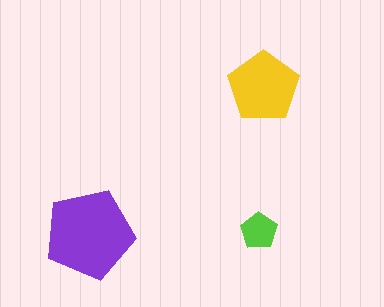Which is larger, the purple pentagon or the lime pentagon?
The purple one.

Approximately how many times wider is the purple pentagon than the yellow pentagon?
About 1.5 times wider.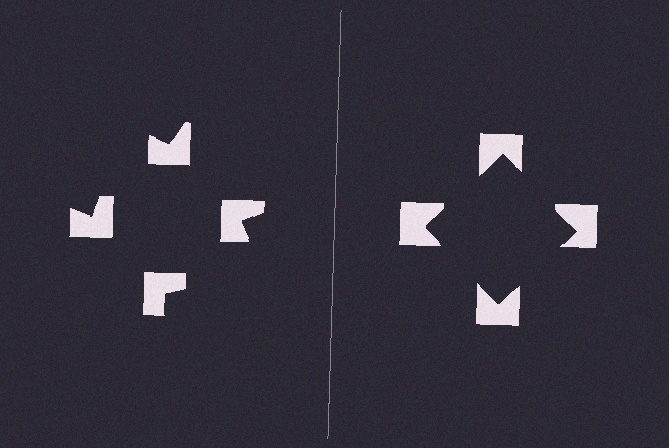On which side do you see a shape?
An illusory square appears on the right side. On the left side the wedge cuts are rotated, so no coherent shape forms.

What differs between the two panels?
The notched squares are positioned identically on both sides; only the wedge orientations differ. On the right they align to a square; on the left they are misaligned.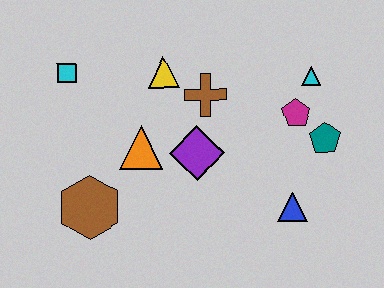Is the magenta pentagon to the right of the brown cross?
Yes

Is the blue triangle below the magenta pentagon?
Yes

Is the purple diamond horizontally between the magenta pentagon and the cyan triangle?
No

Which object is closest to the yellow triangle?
The brown cross is closest to the yellow triangle.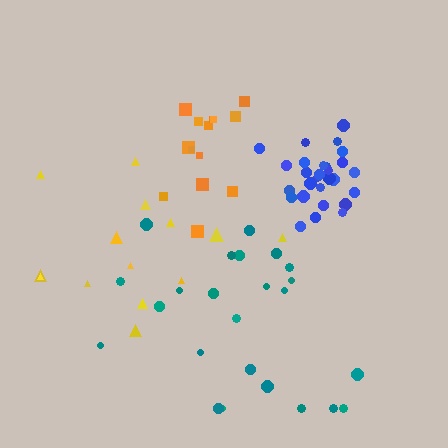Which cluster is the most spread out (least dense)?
Yellow.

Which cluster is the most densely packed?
Blue.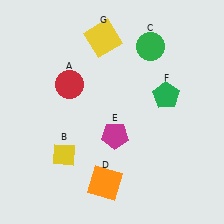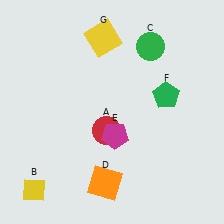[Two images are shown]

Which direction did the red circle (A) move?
The red circle (A) moved down.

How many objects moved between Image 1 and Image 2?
2 objects moved between the two images.